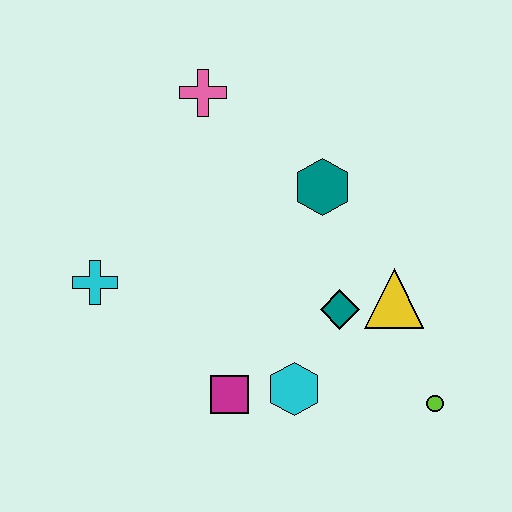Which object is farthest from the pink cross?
The lime circle is farthest from the pink cross.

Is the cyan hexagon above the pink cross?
No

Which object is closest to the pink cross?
The teal hexagon is closest to the pink cross.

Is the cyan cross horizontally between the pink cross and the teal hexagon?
No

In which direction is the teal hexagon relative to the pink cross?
The teal hexagon is to the right of the pink cross.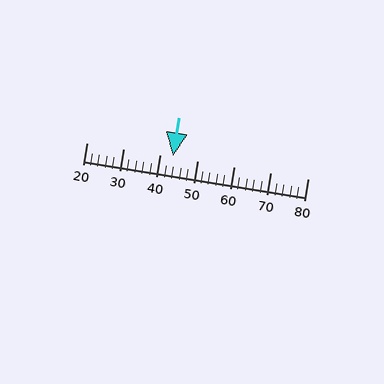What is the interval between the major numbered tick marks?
The major tick marks are spaced 10 units apart.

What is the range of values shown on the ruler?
The ruler shows values from 20 to 80.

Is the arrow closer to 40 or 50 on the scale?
The arrow is closer to 40.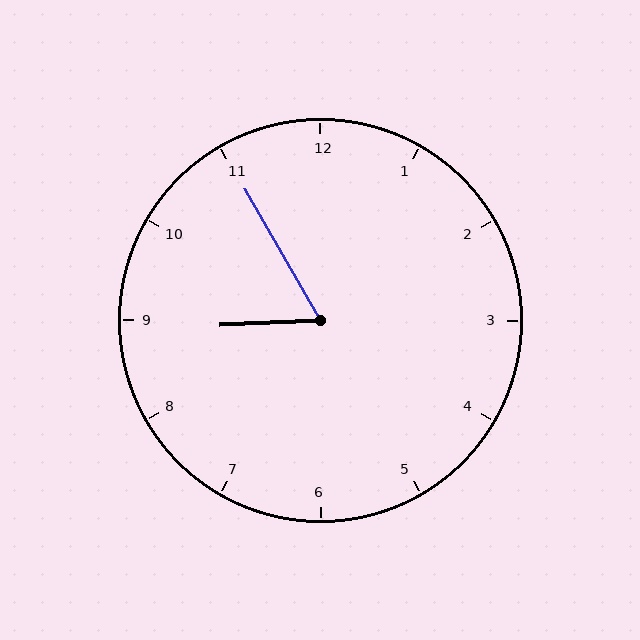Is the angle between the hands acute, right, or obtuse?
It is acute.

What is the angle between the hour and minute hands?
Approximately 62 degrees.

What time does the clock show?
8:55.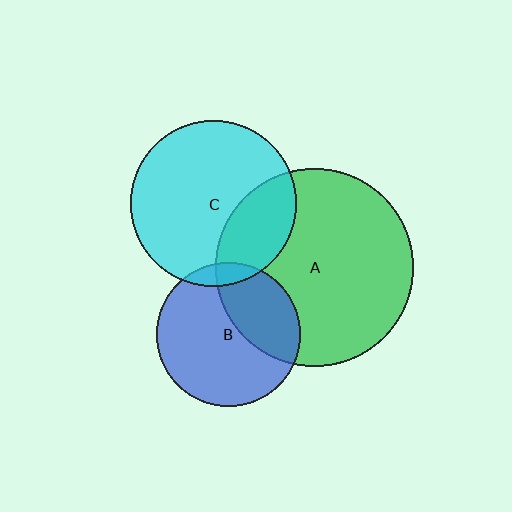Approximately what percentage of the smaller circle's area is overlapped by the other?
Approximately 25%.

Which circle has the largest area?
Circle A (green).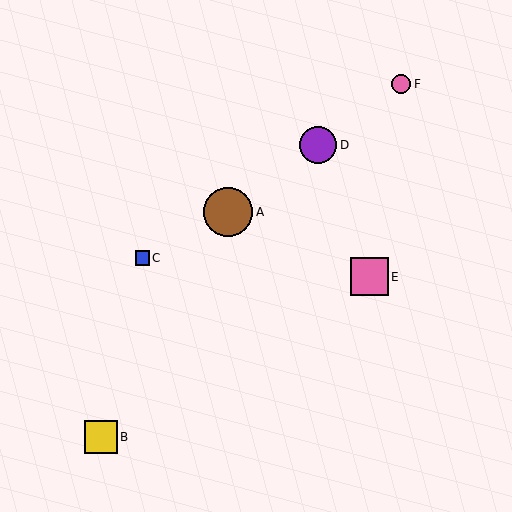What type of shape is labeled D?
Shape D is a purple circle.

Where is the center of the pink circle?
The center of the pink circle is at (401, 84).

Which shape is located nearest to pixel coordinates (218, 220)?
The brown circle (labeled A) at (228, 212) is nearest to that location.